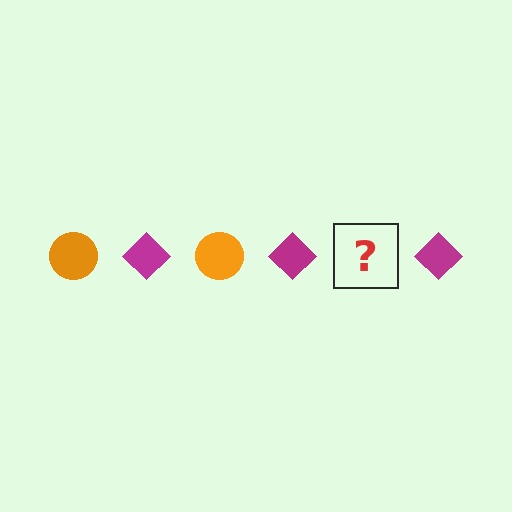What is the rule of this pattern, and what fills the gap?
The rule is that the pattern alternates between orange circle and magenta diamond. The gap should be filled with an orange circle.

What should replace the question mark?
The question mark should be replaced with an orange circle.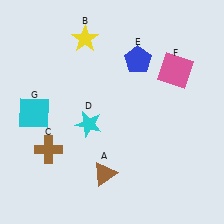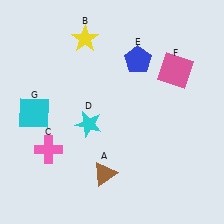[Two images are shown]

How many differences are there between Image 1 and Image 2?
There is 1 difference between the two images.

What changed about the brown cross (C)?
In Image 1, C is brown. In Image 2, it changed to pink.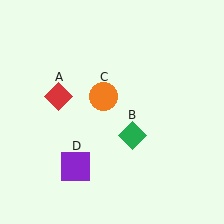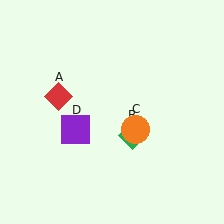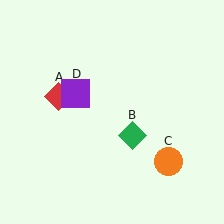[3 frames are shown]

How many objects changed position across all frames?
2 objects changed position: orange circle (object C), purple square (object D).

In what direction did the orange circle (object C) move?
The orange circle (object C) moved down and to the right.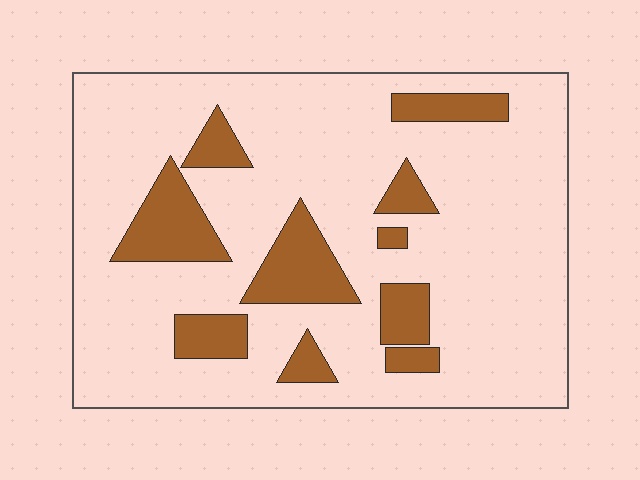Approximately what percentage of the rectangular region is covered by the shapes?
Approximately 20%.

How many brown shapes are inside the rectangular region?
10.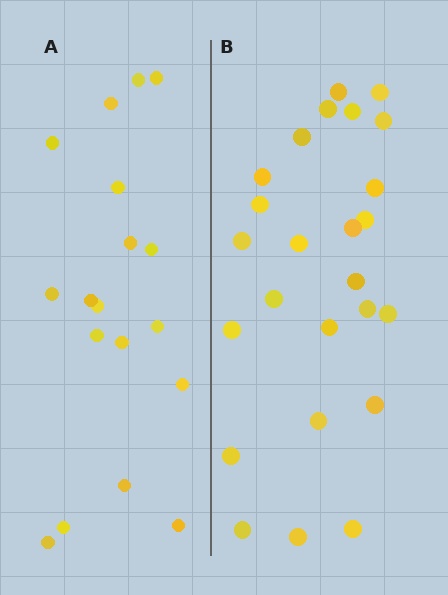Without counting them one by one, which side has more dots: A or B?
Region B (the right region) has more dots.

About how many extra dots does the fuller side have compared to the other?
Region B has roughly 8 or so more dots than region A.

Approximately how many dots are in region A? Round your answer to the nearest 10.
About 20 dots. (The exact count is 18, which rounds to 20.)